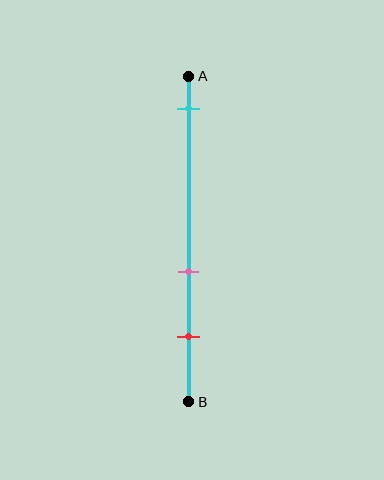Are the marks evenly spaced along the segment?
No, the marks are not evenly spaced.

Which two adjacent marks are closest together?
The pink and red marks are the closest adjacent pair.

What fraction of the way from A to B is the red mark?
The red mark is approximately 80% (0.8) of the way from A to B.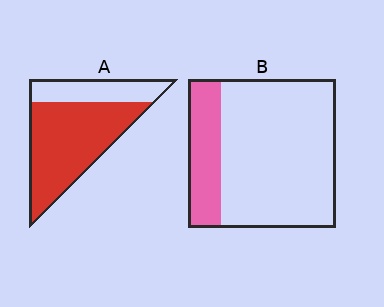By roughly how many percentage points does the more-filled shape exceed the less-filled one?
By roughly 50 percentage points (A over B).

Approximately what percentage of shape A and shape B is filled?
A is approximately 70% and B is approximately 20%.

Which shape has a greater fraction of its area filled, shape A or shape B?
Shape A.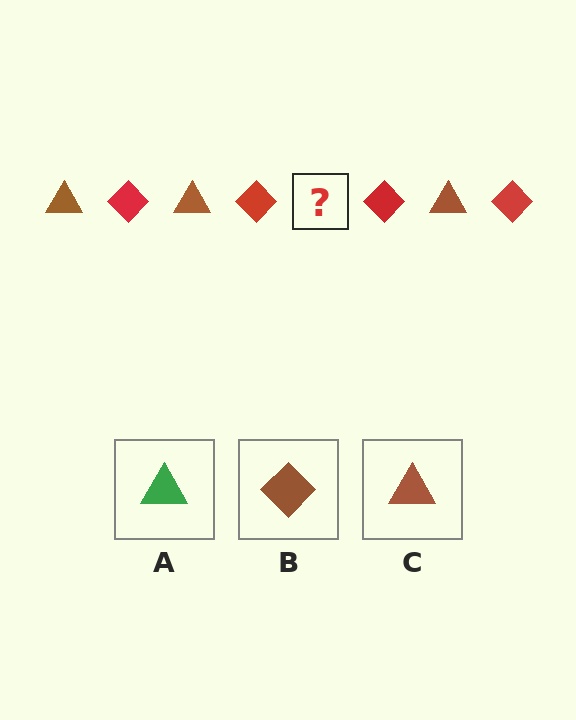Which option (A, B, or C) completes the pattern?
C.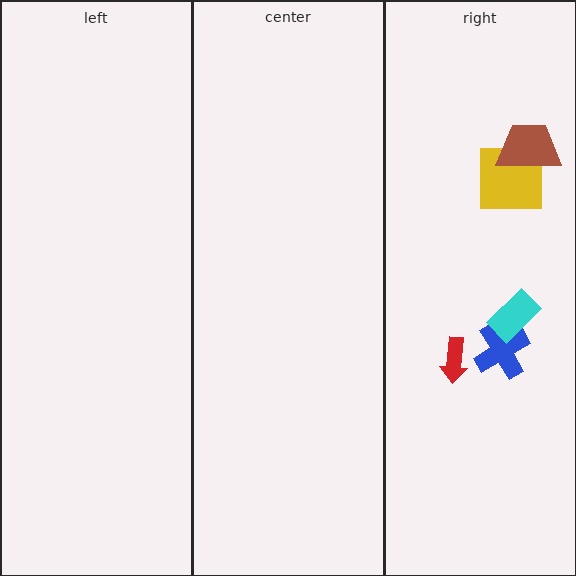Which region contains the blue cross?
The right region.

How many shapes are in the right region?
5.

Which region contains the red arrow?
The right region.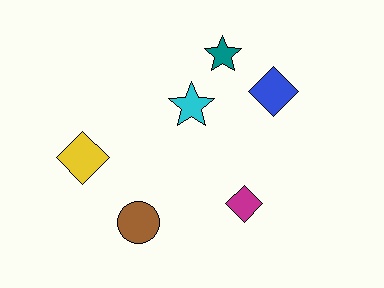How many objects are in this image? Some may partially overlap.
There are 6 objects.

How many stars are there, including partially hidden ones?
There are 2 stars.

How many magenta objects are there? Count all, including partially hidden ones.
There is 1 magenta object.